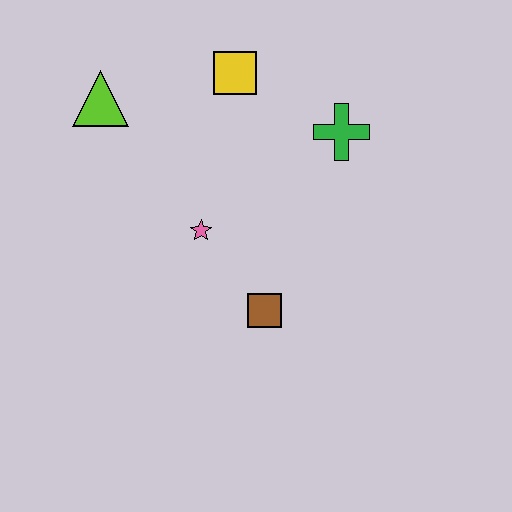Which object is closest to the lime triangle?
The yellow square is closest to the lime triangle.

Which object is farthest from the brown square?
The lime triangle is farthest from the brown square.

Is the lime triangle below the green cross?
No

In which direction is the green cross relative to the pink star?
The green cross is to the right of the pink star.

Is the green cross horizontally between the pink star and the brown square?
No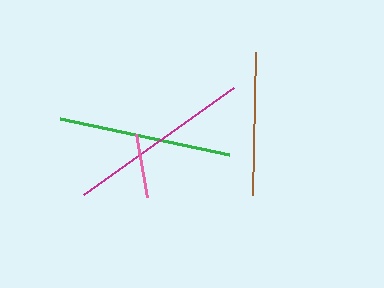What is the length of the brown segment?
The brown segment is approximately 143 pixels long.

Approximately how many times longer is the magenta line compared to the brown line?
The magenta line is approximately 1.3 times the length of the brown line.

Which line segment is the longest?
The magenta line is the longest at approximately 184 pixels.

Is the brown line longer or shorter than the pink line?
The brown line is longer than the pink line.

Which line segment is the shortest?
The pink line is the shortest at approximately 63 pixels.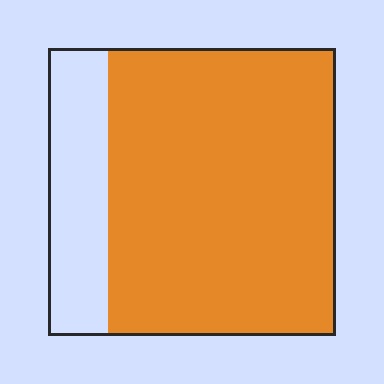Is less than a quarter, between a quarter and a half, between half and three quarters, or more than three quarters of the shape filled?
More than three quarters.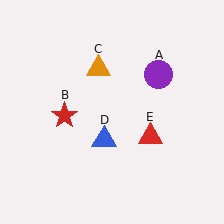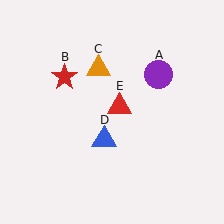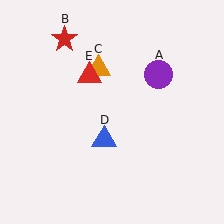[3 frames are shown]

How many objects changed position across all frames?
2 objects changed position: red star (object B), red triangle (object E).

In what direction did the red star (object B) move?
The red star (object B) moved up.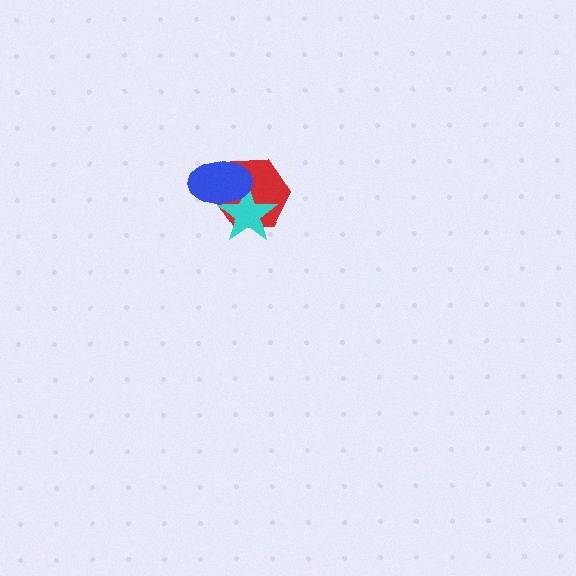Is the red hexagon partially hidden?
Yes, it is partially covered by another shape.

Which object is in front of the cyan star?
The blue ellipse is in front of the cyan star.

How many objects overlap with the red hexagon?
2 objects overlap with the red hexagon.